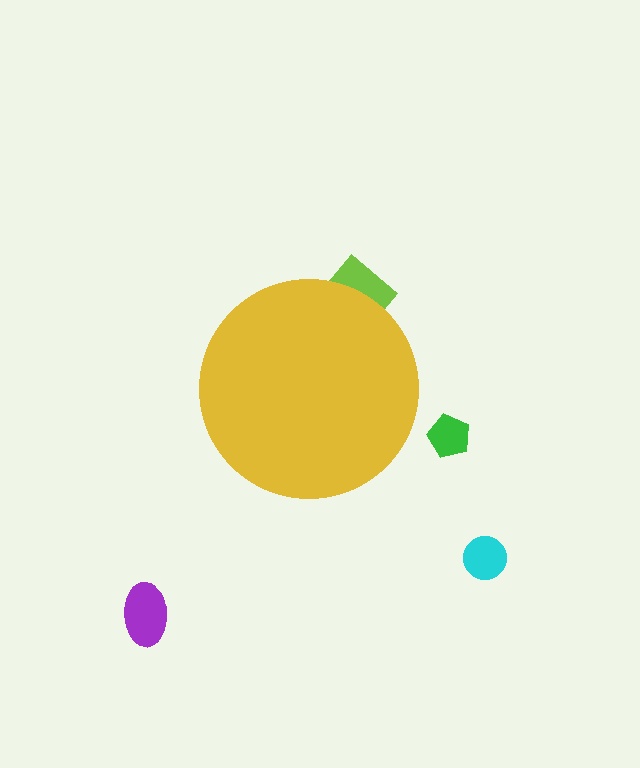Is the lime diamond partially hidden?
Yes, the lime diamond is partially hidden behind the yellow circle.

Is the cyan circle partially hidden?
No, the cyan circle is fully visible.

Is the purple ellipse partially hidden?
No, the purple ellipse is fully visible.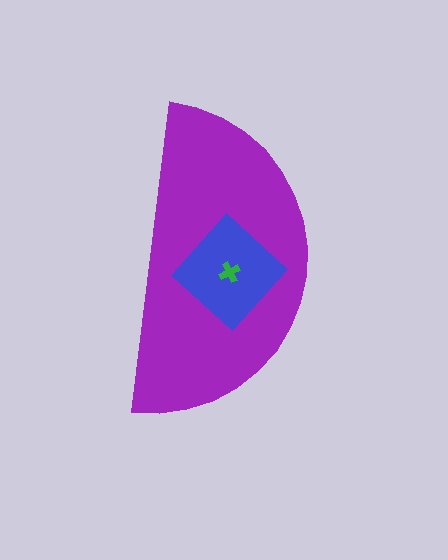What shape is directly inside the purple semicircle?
The blue diamond.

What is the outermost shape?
The purple semicircle.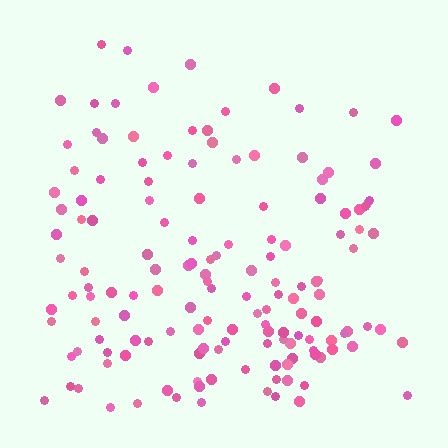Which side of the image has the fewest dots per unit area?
The top.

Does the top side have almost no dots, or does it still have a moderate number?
Still a moderate number, just noticeably fewer than the bottom.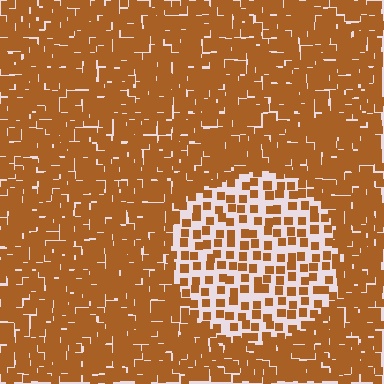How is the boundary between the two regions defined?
The boundary is defined by a change in element density (approximately 2.5x ratio). All elements are the same color, size, and shape.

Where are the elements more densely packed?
The elements are more densely packed outside the circle boundary.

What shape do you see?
I see a circle.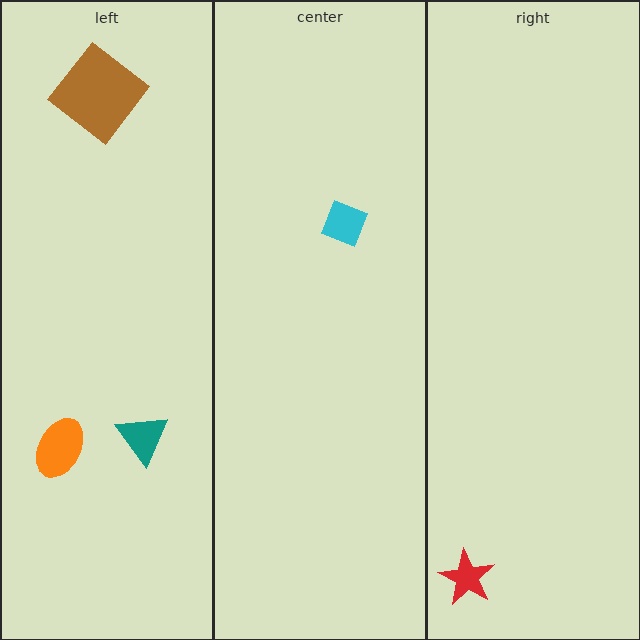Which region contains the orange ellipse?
The left region.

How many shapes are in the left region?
3.